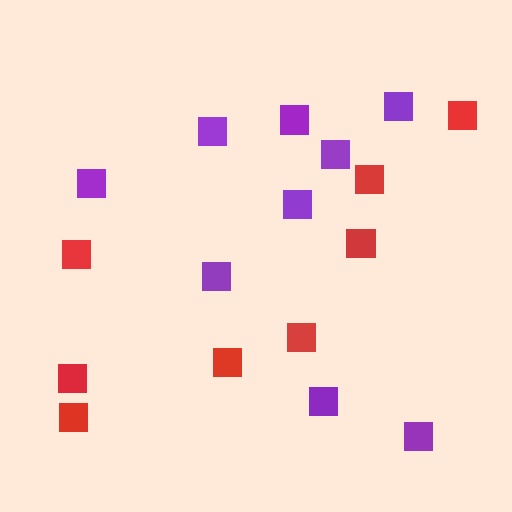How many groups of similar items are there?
There are 2 groups: one group of purple squares (9) and one group of red squares (8).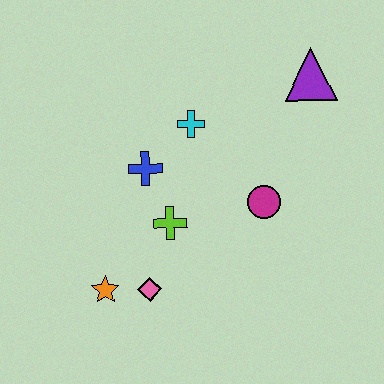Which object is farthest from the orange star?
The purple triangle is farthest from the orange star.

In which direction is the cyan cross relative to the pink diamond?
The cyan cross is above the pink diamond.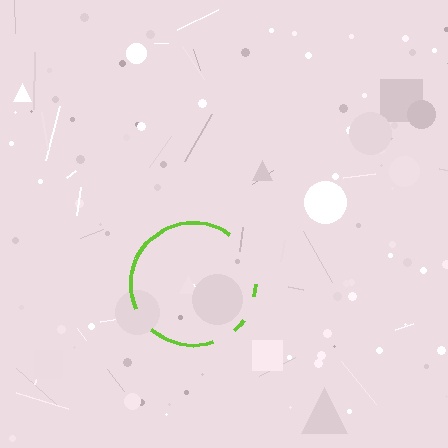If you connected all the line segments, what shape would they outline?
They would outline a circle.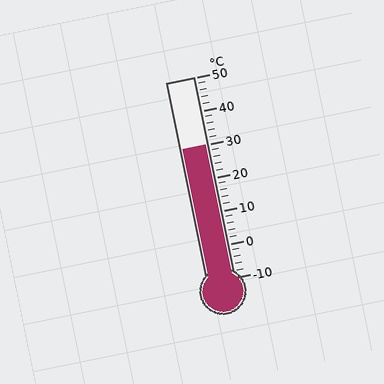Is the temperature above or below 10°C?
The temperature is above 10°C.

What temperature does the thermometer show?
The thermometer shows approximately 30°C.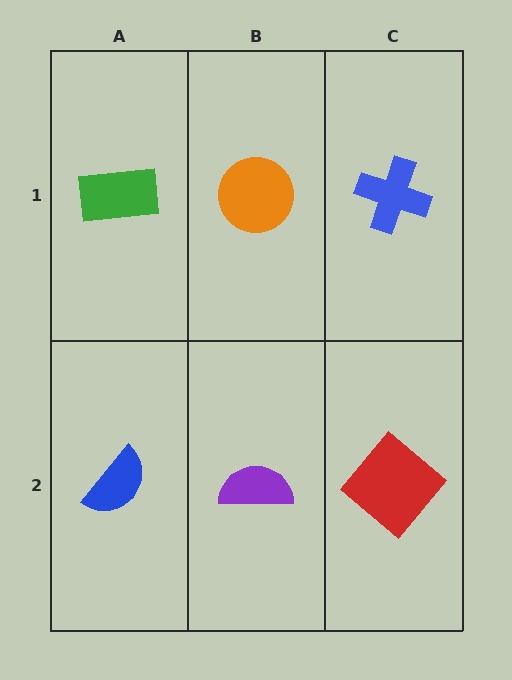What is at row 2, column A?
A blue semicircle.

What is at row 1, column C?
A blue cross.